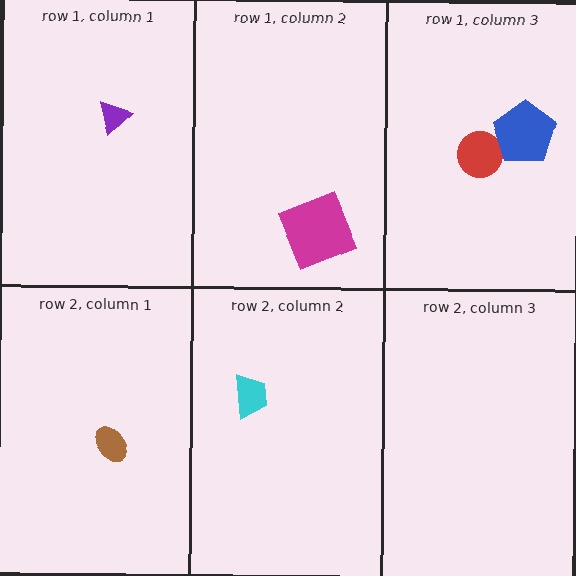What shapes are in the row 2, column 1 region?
The brown ellipse.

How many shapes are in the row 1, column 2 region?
1.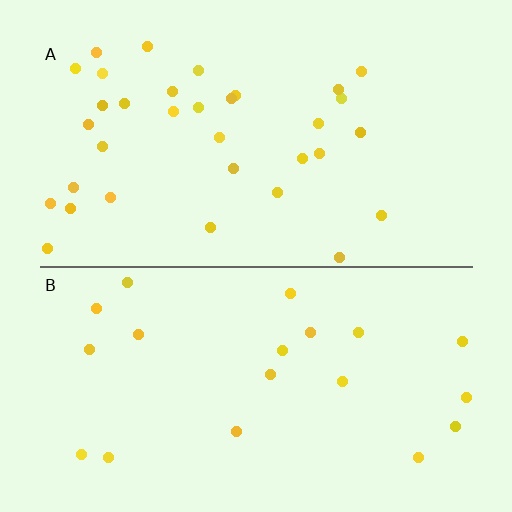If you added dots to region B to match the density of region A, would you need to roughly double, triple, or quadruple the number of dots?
Approximately double.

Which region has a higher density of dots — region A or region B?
A (the top).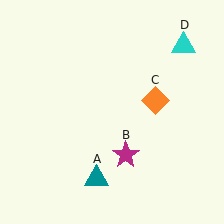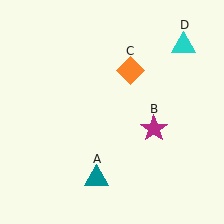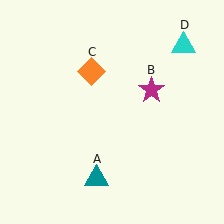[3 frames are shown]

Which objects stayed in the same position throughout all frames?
Teal triangle (object A) and cyan triangle (object D) remained stationary.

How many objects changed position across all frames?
2 objects changed position: magenta star (object B), orange diamond (object C).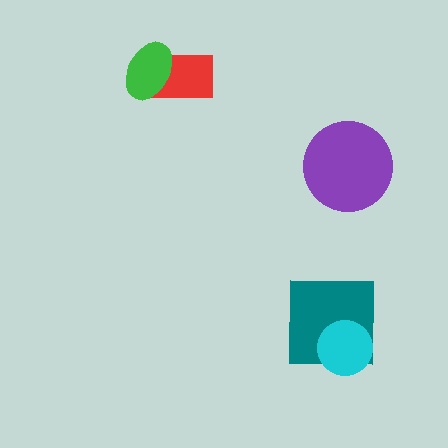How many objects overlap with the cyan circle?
1 object overlaps with the cyan circle.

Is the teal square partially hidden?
Yes, it is partially covered by another shape.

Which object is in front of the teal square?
The cyan circle is in front of the teal square.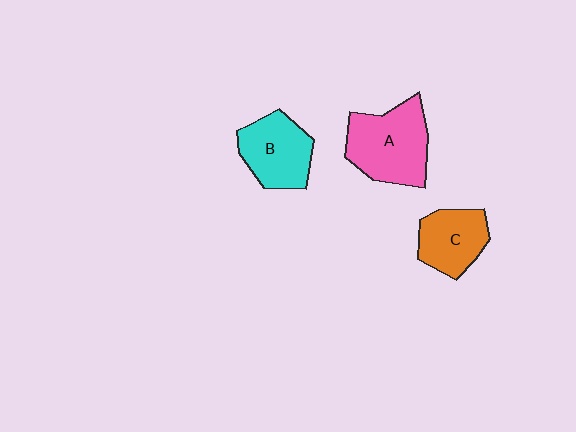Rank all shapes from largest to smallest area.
From largest to smallest: A (pink), B (cyan), C (orange).